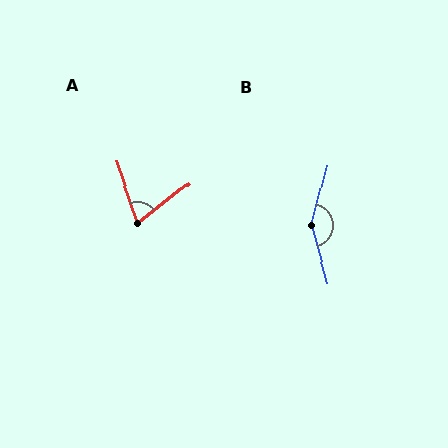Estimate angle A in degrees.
Approximately 71 degrees.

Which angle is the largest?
B, at approximately 149 degrees.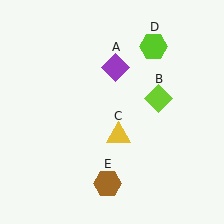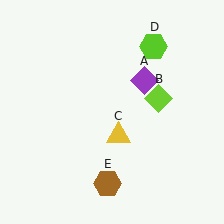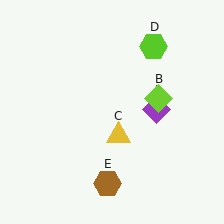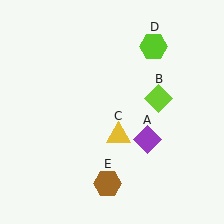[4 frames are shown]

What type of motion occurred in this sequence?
The purple diamond (object A) rotated clockwise around the center of the scene.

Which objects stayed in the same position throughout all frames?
Lime diamond (object B) and yellow triangle (object C) and lime hexagon (object D) and brown hexagon (object E) remained stationary.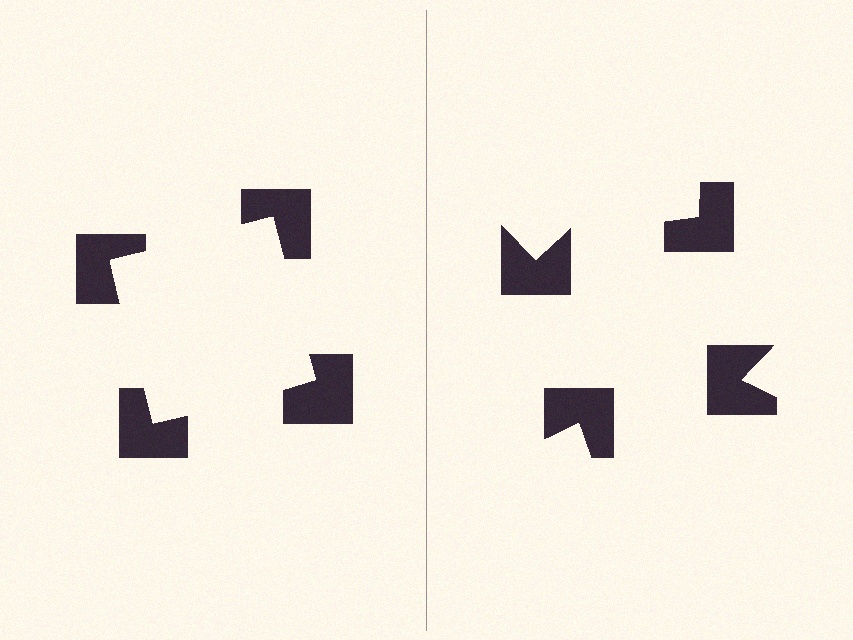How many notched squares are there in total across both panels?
8 — 4 on each side.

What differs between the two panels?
The notched squares are positioned identically on both sides; only the wedge orientations differ. On the left they align to a square; on the right they are misaligned.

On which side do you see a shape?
An illusory square appears on the left side. On the right side the wedge cuts are rotated, so no coherent shape forms.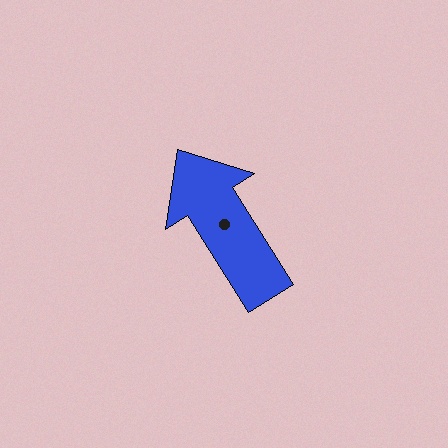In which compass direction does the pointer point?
Northwest.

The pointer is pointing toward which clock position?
Roughly 11 o'clock.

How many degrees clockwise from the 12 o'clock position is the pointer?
Approximately 328 degrees.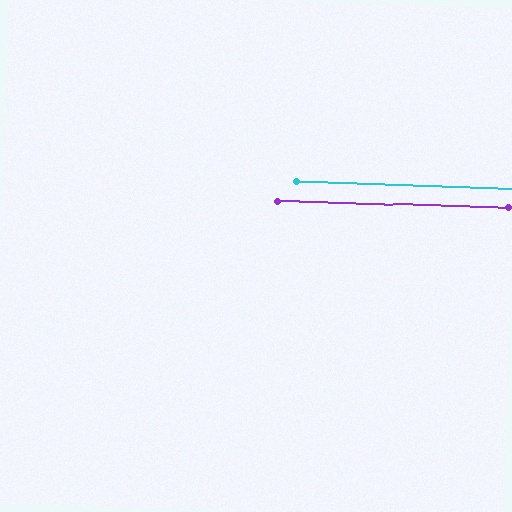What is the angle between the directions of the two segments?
Approximately 0 degrees.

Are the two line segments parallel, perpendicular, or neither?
Parallel — their directions differ by only 0.1°.